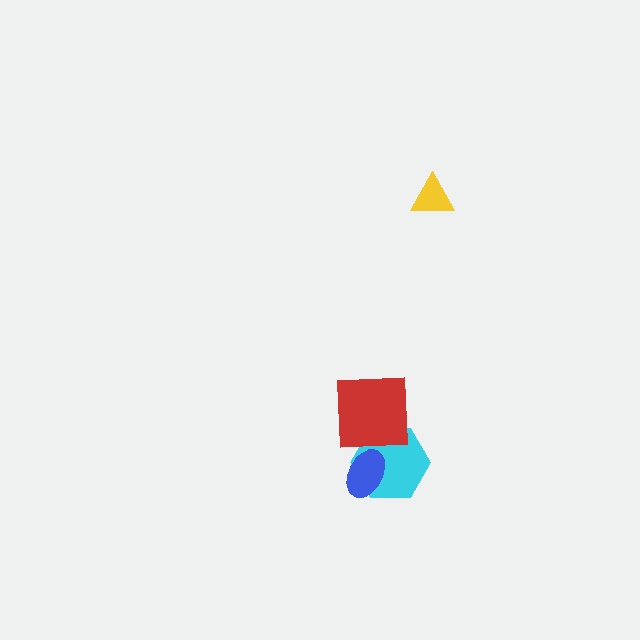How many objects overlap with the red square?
2 objects overlap with the red square.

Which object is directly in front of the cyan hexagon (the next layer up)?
The blue ellipse is directly in front of the cyan hexagon.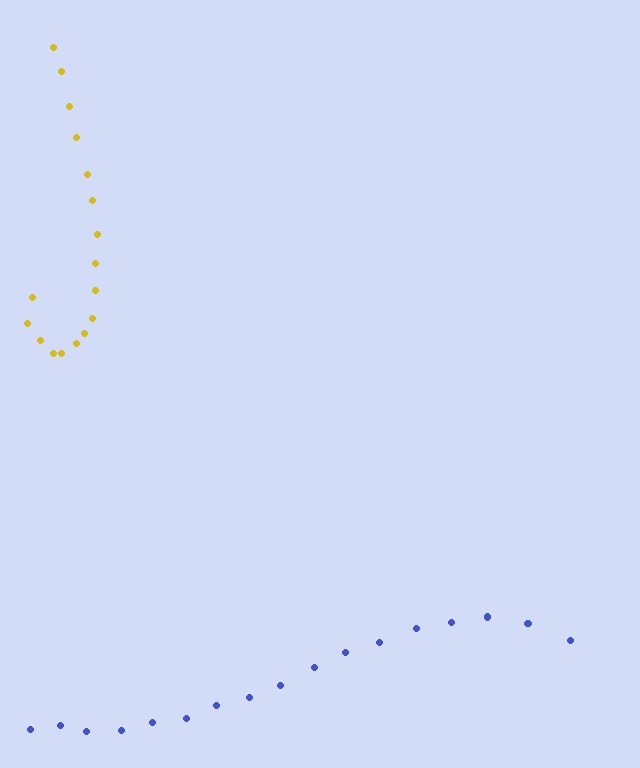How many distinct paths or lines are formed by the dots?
There are 2 distinct paths.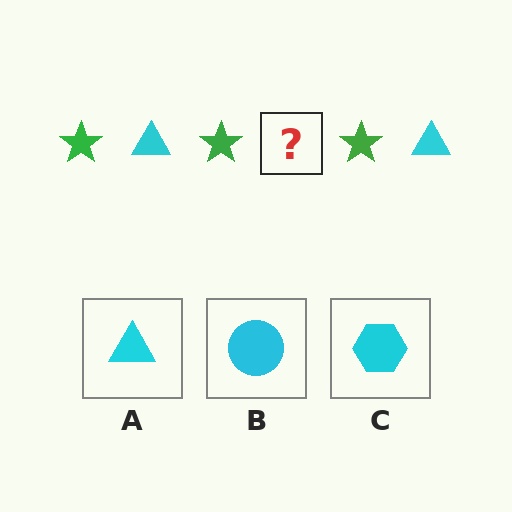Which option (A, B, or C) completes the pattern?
A.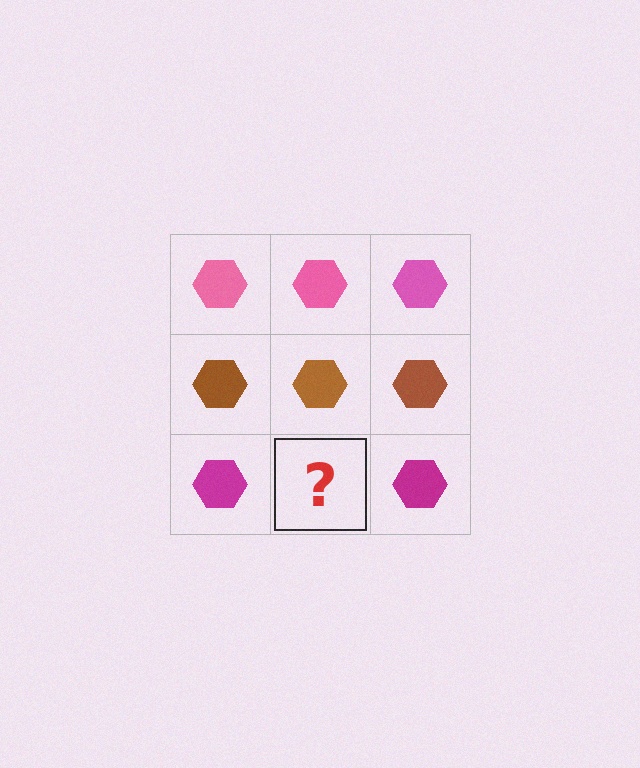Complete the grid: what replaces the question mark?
The question mark should be replaced with a magenta hexagon.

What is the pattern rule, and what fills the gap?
The rule is that each row has a consistent color. The gap should be filled with a magenta hexagon.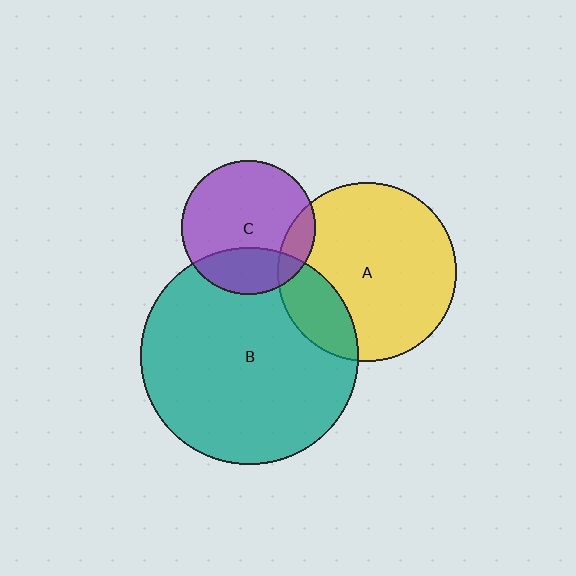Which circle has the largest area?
Circle B (teal).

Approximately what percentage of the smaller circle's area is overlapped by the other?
Approximately 20%.